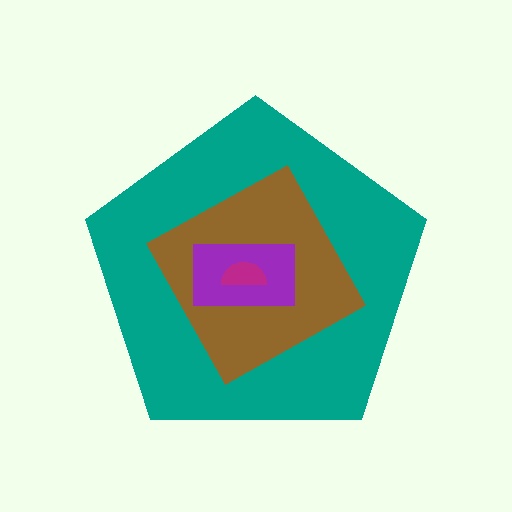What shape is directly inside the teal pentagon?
The brown diamond.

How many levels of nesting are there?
4.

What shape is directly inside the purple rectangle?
The magenta semicircle.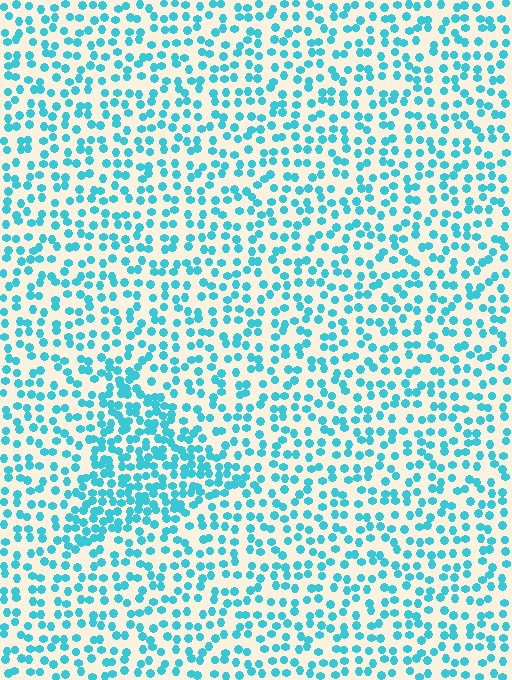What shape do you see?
I see a triangle.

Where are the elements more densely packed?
The elements are more densely packed inside the triangle boundary.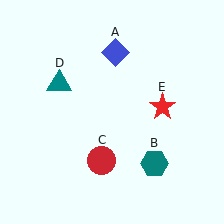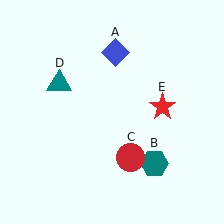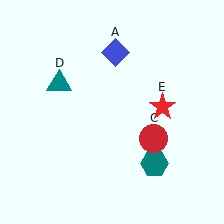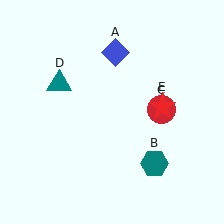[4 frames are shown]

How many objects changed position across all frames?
1 object changed position: red circle (object C).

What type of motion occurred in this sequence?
The red circle (object C) rotated counterclockwise around the center of the scene.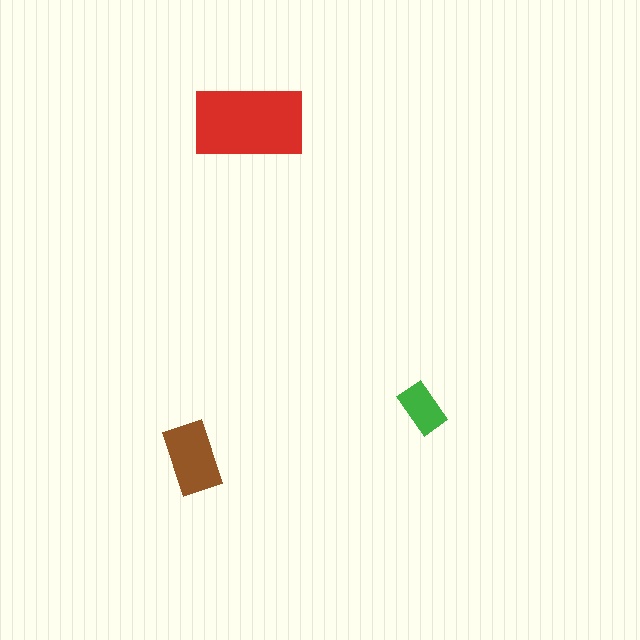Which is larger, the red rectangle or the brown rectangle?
The red one.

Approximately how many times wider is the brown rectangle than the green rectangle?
About 1.5 times wider.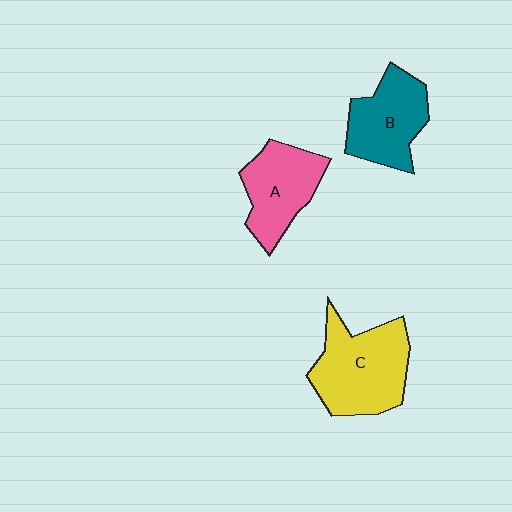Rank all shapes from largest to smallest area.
From largest to smallest: C (yellow), B (teal), A (pink).